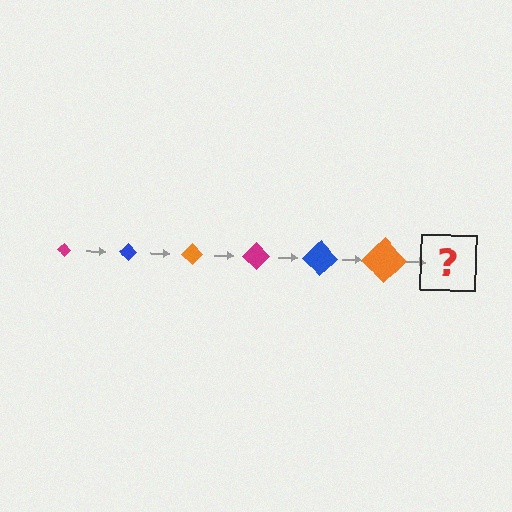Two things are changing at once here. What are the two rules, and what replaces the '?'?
The two rules are that the diamond grows larger each step and the color cycles through magenta, blue, and orange. The '?' should be a magenta diamond, larger than the previous one.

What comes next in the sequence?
The next element should be a magenta diamond, larger than the previous one.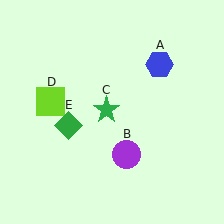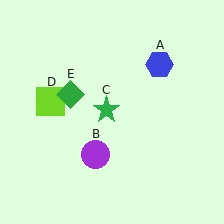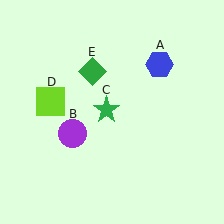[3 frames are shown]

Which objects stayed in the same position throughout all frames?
Blue hexagon (object A) and green star (object C) and lime square (object D) remained stationary.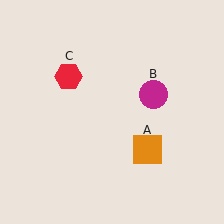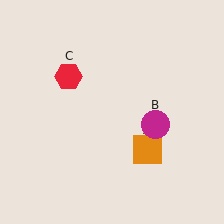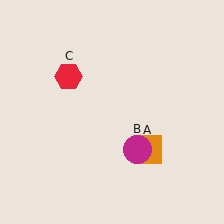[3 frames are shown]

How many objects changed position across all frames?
1 object changed position: magenta circle (object B).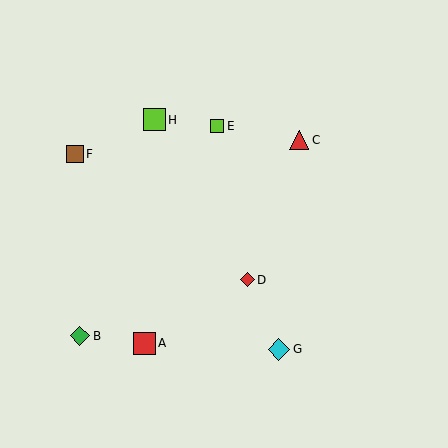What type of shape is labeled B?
Shape B is a green diamond.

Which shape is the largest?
The red square (labeled A) is the largest.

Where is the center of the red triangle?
The center of the red triangle is at (299, 140).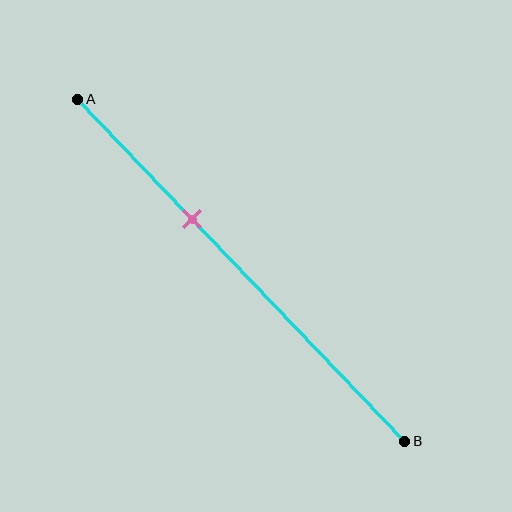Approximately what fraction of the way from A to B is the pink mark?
The pink mark is approximately 35% of the way from A to B.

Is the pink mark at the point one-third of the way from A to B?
Yes, the mark is approximately at the one-third point.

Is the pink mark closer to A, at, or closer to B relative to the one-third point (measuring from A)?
The pink mark is approximately at the one-third point of segment AB.